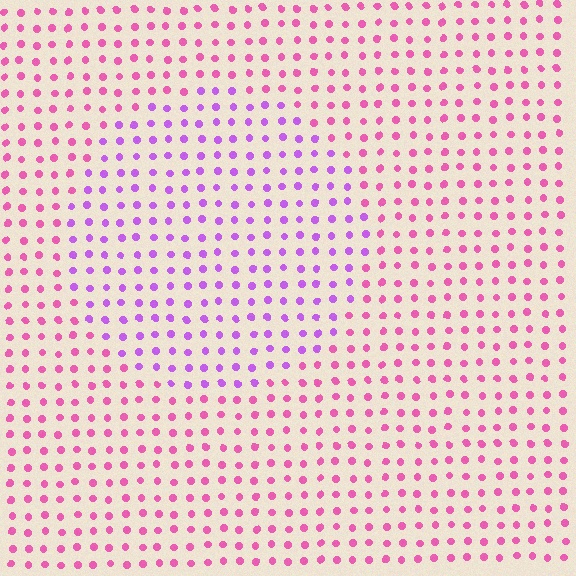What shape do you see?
I see a circle.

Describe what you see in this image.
The image is filled with small pink elements in a uniform arrangement. A circle-shaped region is visible where the elements are tinted to a slightly different hue, forming a subtle color boundary.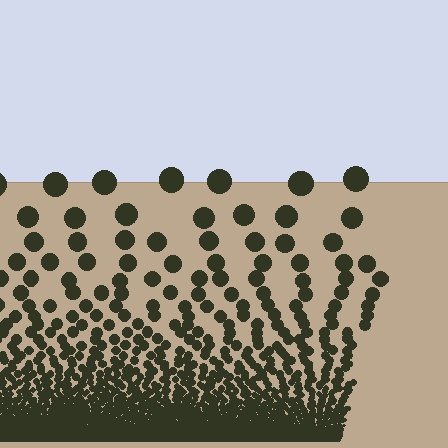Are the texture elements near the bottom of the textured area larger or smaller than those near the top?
Smaller. The gradient is inverted — elements near the bottom are smaller and denser.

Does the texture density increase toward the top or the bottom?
Density increases toward the bottom.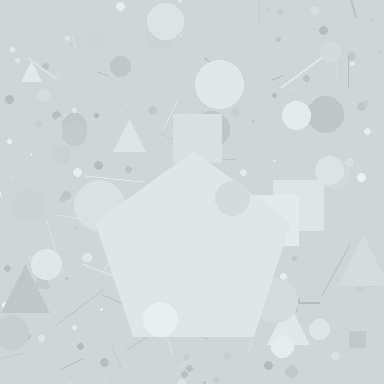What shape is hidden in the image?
A pentagon is hidden in the image.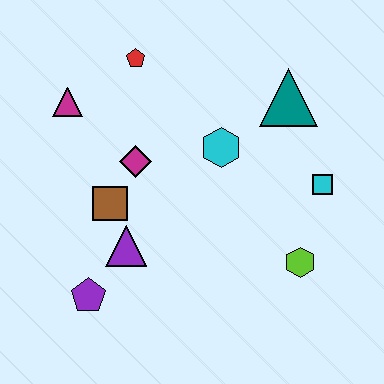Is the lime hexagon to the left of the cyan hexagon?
No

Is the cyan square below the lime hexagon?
No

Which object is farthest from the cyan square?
The magenta triangle is farthest from the cyan square.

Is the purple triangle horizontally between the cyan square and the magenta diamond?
No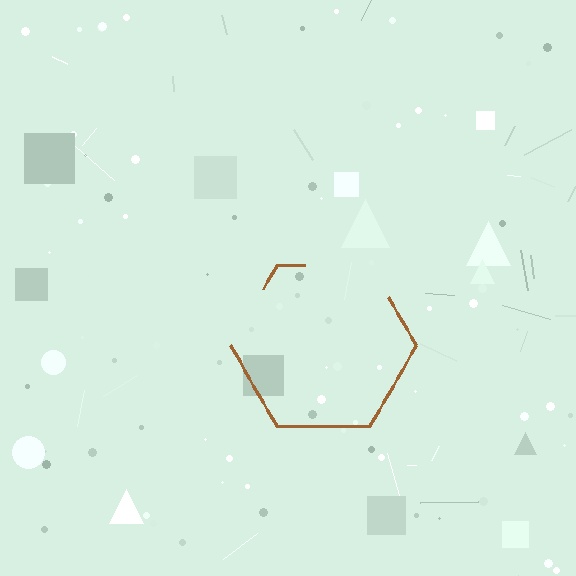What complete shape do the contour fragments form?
The contour fragments form a hexagon.